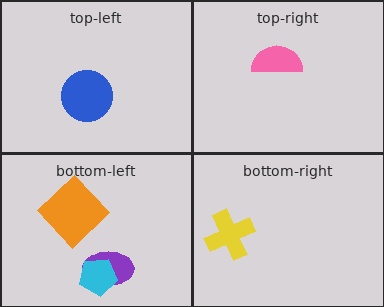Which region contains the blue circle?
The top-left region.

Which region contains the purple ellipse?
The bottom-left region.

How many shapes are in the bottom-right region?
1.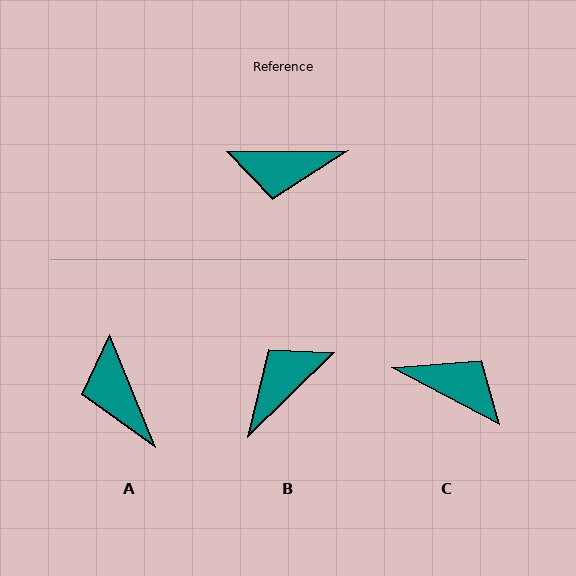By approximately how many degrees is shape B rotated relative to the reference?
Approximately 136 degrees clockwise.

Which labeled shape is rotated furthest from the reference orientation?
C, about 152 degrees away.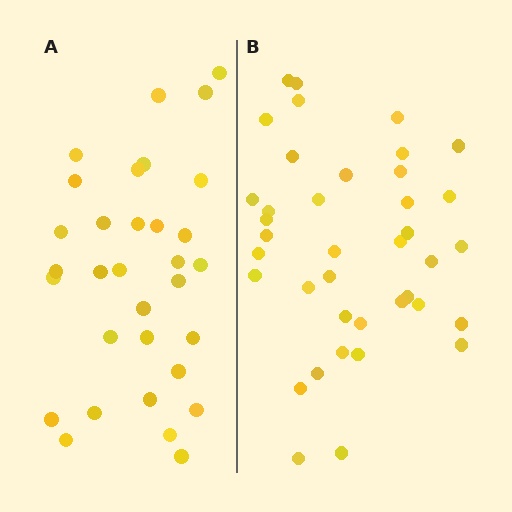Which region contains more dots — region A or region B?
Region B (the right region) has more dots.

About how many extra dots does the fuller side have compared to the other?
Region B has roughly 8 or so more dots than region A.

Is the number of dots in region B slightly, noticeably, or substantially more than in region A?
Region B has only slightly more — the two regions are fairly close. The ratio is roughly 1.2 to 1.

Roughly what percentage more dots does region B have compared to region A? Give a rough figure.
About 20% more.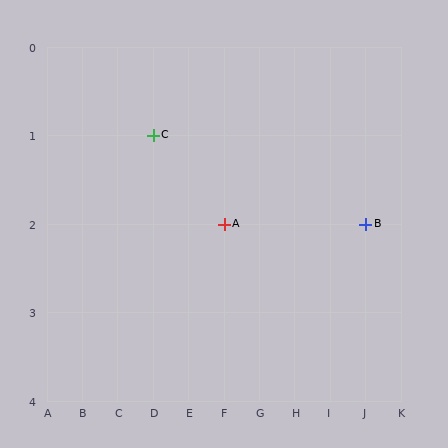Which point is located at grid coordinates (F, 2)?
Point A is at (F, 2).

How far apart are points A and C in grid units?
Points A and C are 2 columns and 1 row apart (about 2.2 grid units diagonally).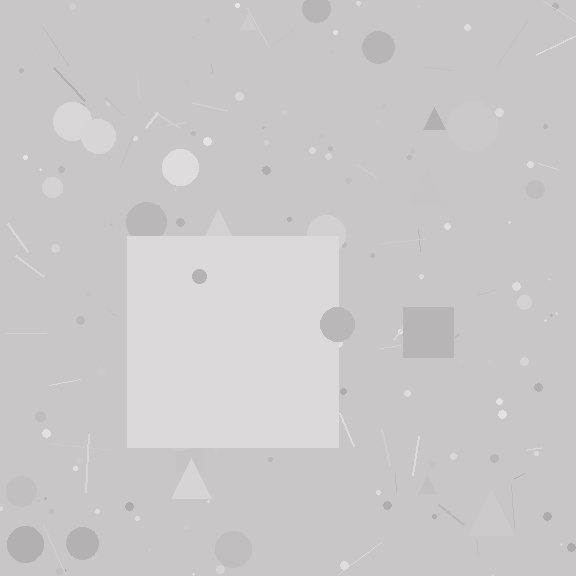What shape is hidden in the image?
A square is hidden in the image.